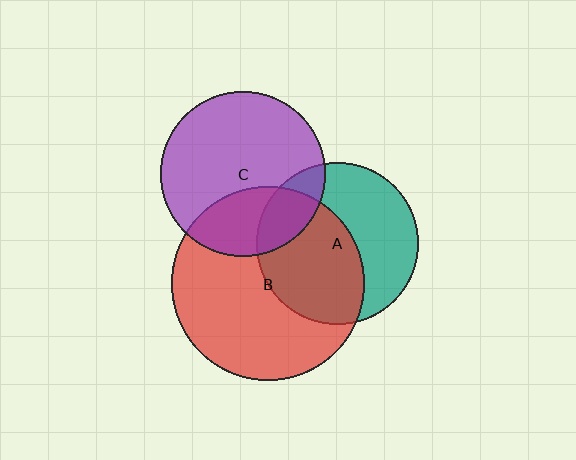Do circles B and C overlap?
Yes.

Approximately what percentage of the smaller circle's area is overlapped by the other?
Approximately 30%.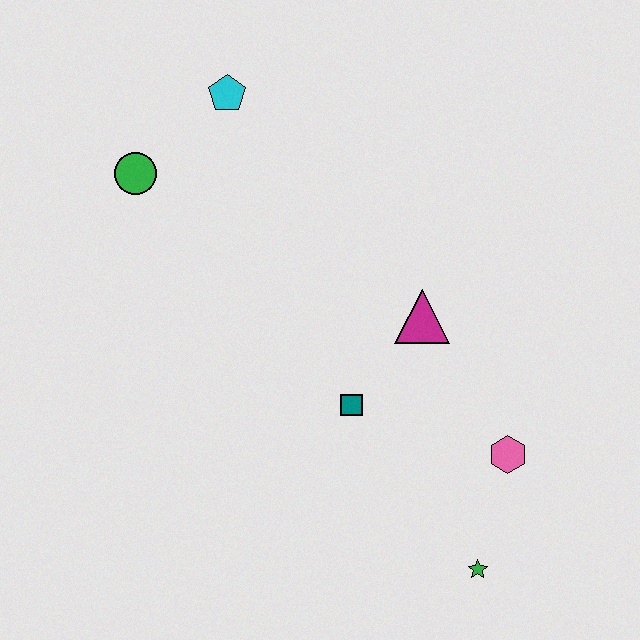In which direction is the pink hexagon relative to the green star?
The pink hexagon is above the green star.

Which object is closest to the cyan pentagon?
The green circle is closest to the cyan pentagon.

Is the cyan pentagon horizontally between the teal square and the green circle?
Yes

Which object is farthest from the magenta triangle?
The green circle is farthest from the magenta triangle.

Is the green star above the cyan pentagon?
No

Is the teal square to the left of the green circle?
No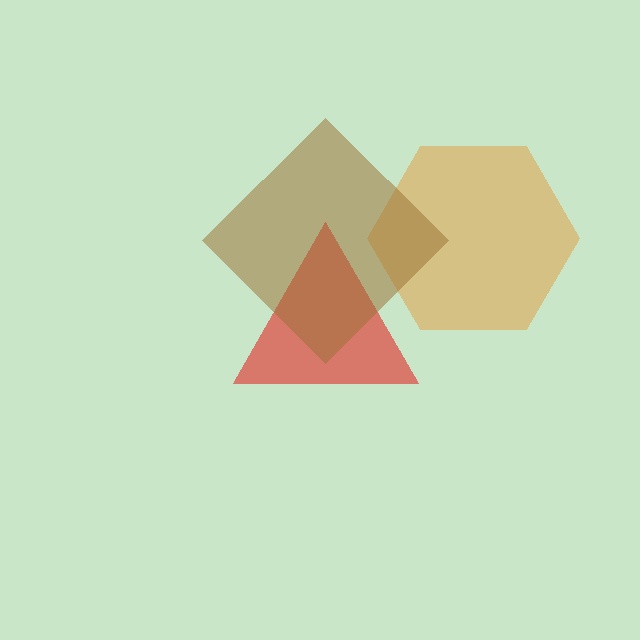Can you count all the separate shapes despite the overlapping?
Yes, there are 3 separate shapes.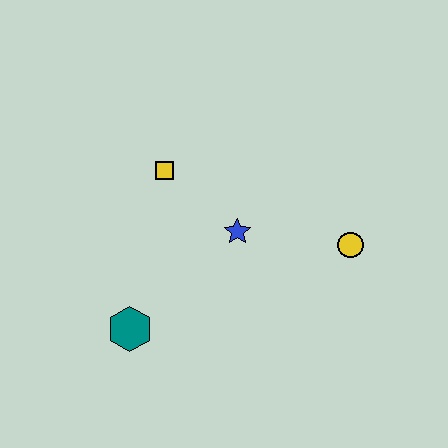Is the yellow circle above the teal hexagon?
Yes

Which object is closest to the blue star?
The yellow square is closest to the blue star.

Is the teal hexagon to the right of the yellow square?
No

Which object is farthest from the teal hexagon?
The yellow circle is farthest from the teal hexagon.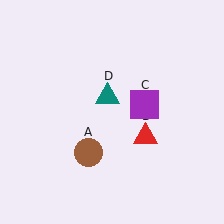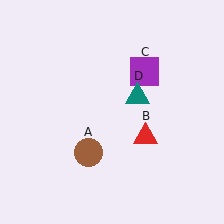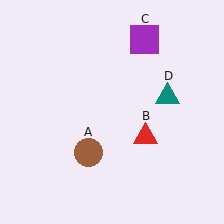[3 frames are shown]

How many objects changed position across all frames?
2 objects changed position: purple square (object C), teal triangle (object D).